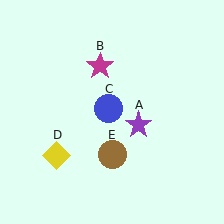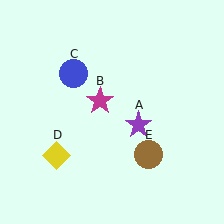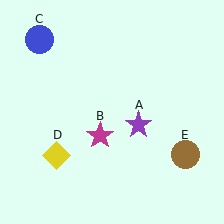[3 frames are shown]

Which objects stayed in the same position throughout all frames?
Purple star (object A) and yellow diamond (object D) remained stationary.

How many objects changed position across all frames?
3 objects changed position: magenta star (object B), blue circle (object C), brown circle (object E).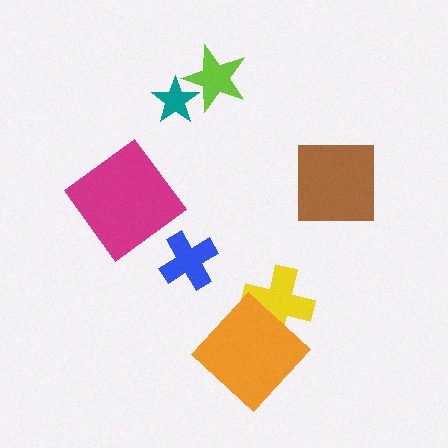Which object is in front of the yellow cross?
The orange diamond is in front of the yellow cross.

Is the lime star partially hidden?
Yes, it is partially covered by another shape.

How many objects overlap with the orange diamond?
1 object overlaps with the orange diamond.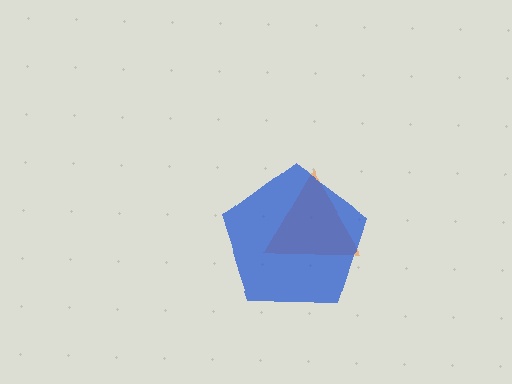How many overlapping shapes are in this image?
There are 2 overlapping shapes in the image.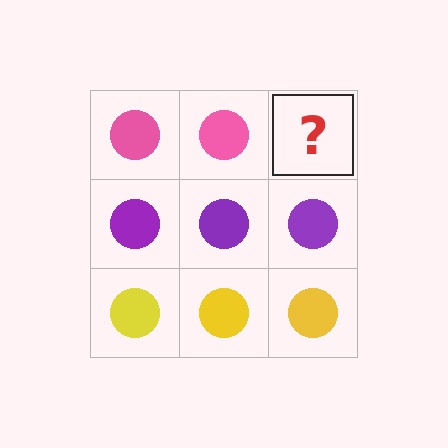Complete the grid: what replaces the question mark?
The question mark should be replaced with a pink circle.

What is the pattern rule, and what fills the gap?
The rule is that each row has a consistent color. The gap should be filled with a pink circle.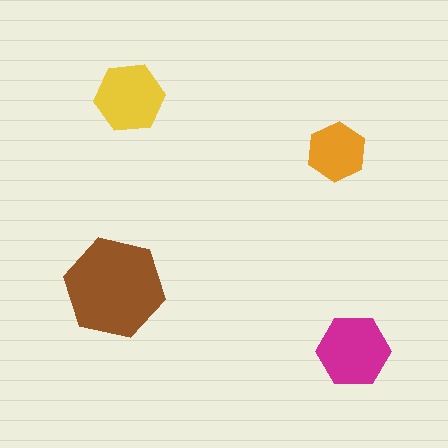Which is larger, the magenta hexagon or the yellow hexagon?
The magenta one.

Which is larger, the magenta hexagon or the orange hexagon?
The magenta one.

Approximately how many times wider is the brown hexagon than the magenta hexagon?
About 1.5 times wider.